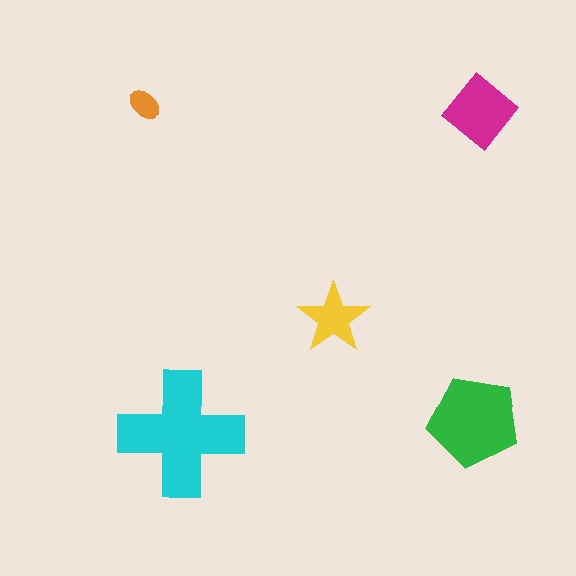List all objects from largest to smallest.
The cyan cross, the green pentagon, the magenta diamond, the yellow star, the orange ellipse.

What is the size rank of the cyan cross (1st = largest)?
1st.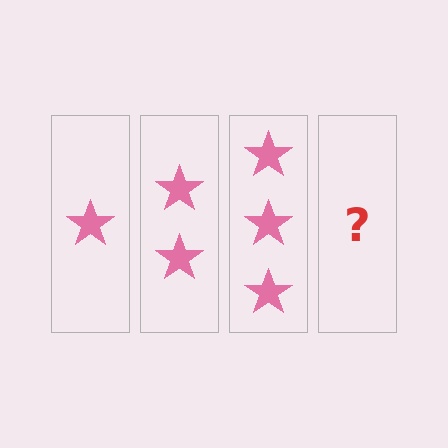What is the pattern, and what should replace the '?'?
The pattern is that each step adds one more star. The '?' should be 4 stars.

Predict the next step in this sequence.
The next step is 4 stars.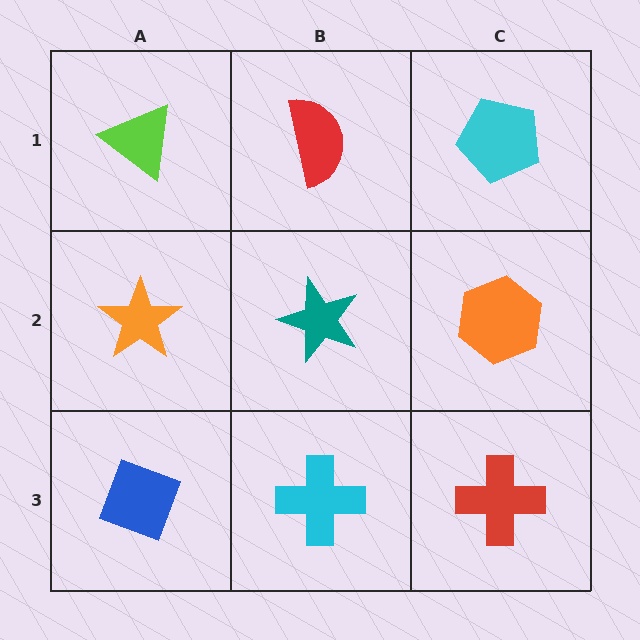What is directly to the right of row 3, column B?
A red cross.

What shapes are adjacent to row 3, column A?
An orange star (row 2, column A), a cyan cross (row 3, column B).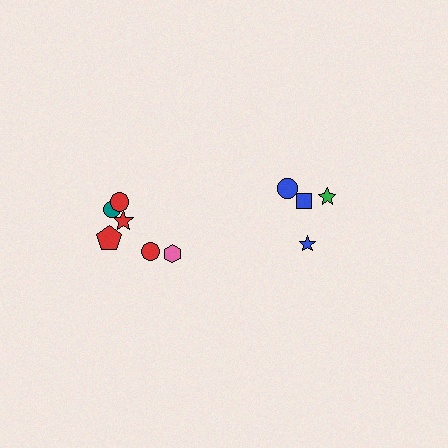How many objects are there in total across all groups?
There are 10 objects.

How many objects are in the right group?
There are 4 objects.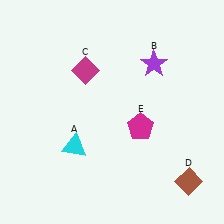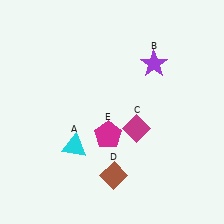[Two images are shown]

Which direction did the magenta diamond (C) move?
The magenta diamond (C) moved down.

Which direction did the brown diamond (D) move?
The brown diamond (D) moved left.